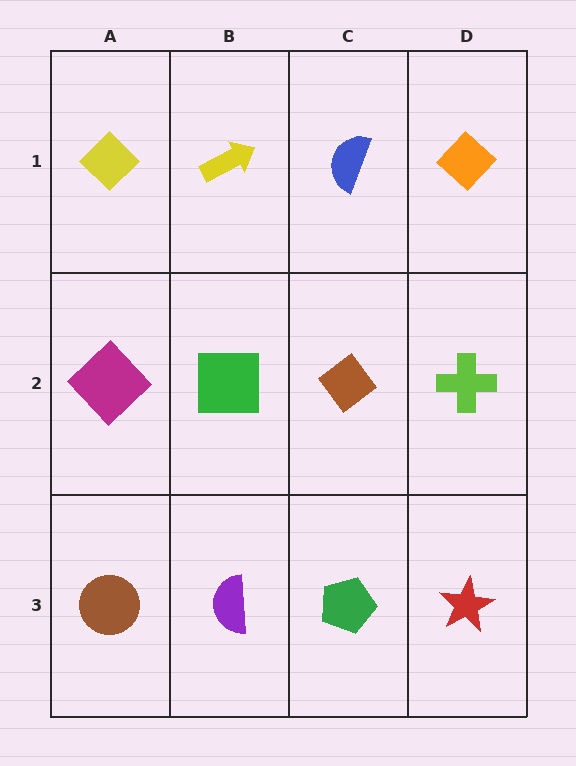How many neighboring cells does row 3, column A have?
2.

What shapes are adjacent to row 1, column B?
A green square (row 2, column B), a yellow diamond (row 1, column A), a blue semicircle (row 1, column C).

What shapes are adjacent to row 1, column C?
A brown diamond (row 2, column C), a yellow arrow (row 1, column B), an orange diamond (row 1, column D).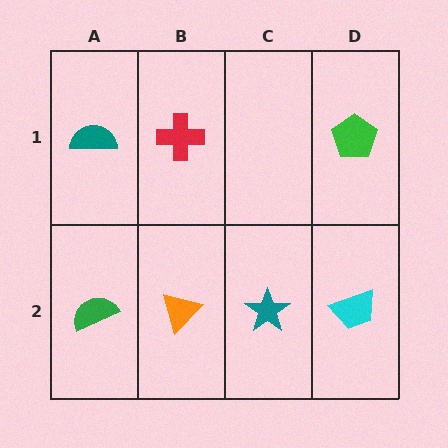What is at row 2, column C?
A teal star.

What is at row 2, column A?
A green semicircle.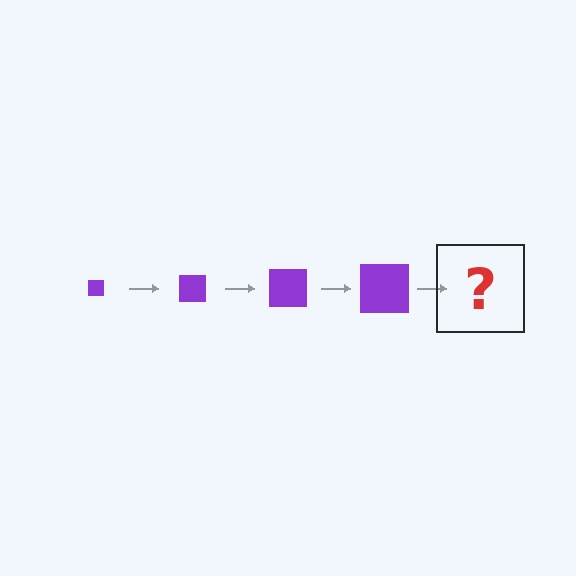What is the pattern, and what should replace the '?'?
The pattern is that the square gets progressively larger each step. The '?' should be a purple square, larger than the previous one.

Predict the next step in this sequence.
The next step is a purple square, larger than the previous one.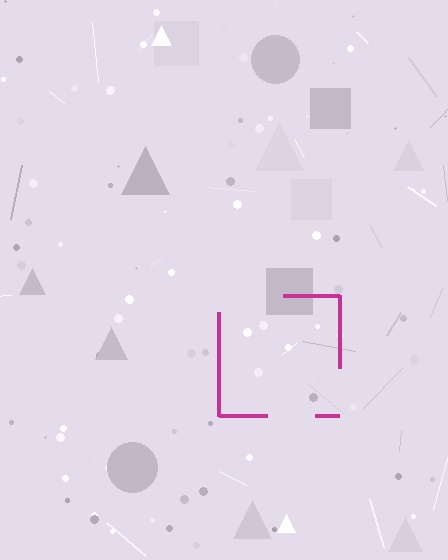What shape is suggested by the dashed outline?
The dashed outline suggests a square.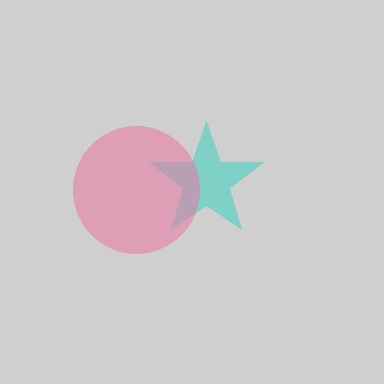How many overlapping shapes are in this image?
There are 2 overlapping shapes in the image.